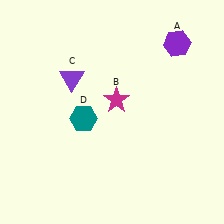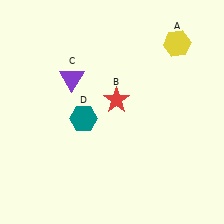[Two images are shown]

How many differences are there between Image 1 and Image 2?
There are 2 differences between the two images.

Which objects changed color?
A changed from purple to yellow. B changed from magenta to red.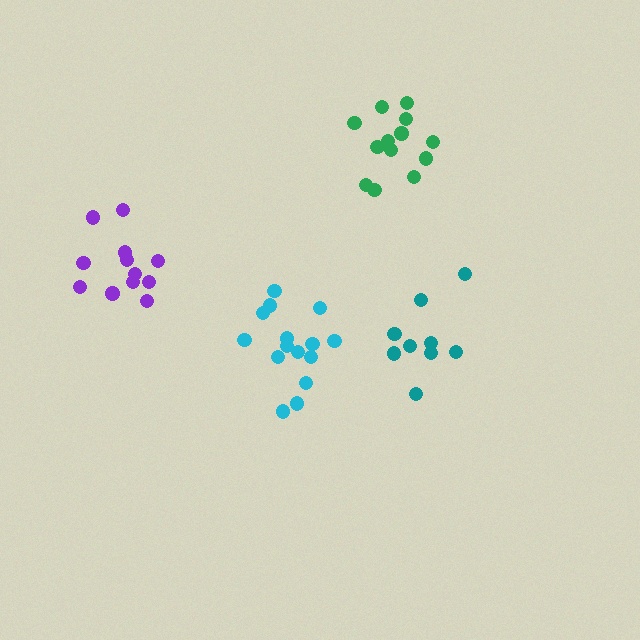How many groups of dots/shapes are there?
There are 4 groups.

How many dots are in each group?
Group 1: 13 dots, Group 2: 12 dots, Group 3: 15 dots, Group 4: 9 dots (49 total).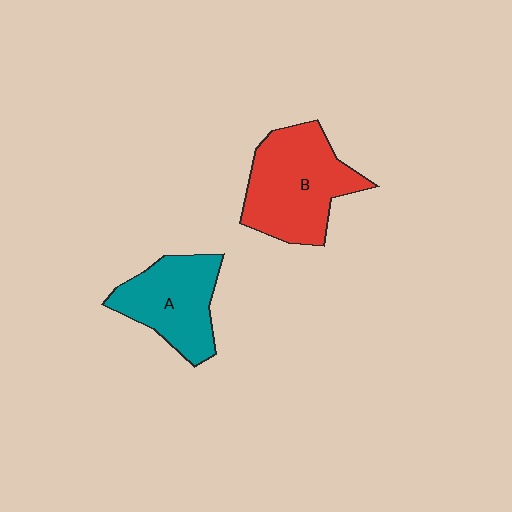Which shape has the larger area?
Shape B (red).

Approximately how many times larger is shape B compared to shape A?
Approximately 1.3 times.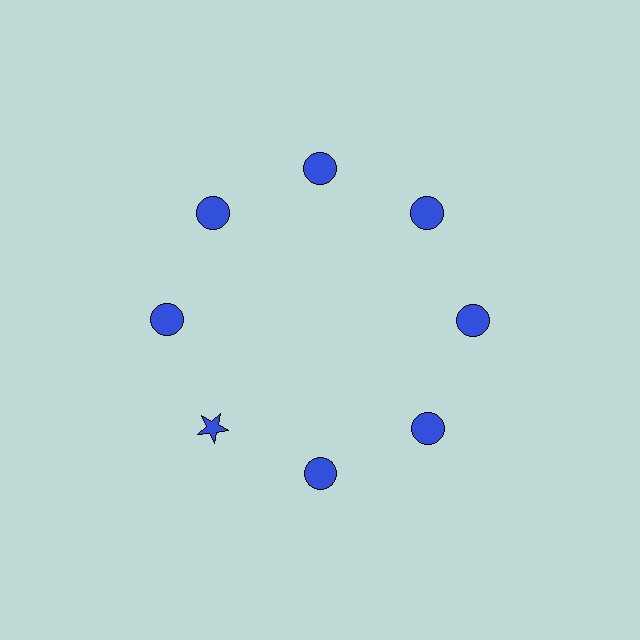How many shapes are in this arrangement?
There are 8 shapes arranged in a ring pattern.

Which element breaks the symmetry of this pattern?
The blue star at roughly the 8 o'clock position breaks the symmetry. All other shapes are blue circles.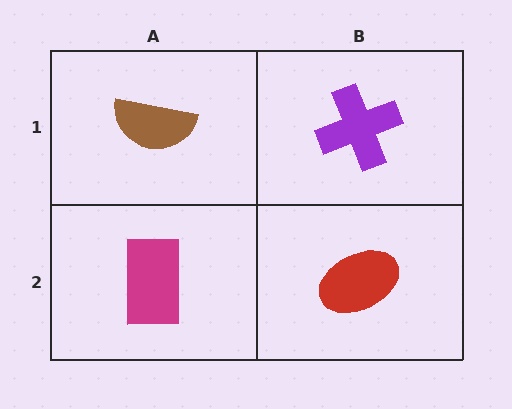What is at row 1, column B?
A purple cross.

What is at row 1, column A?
A brown semicircle.